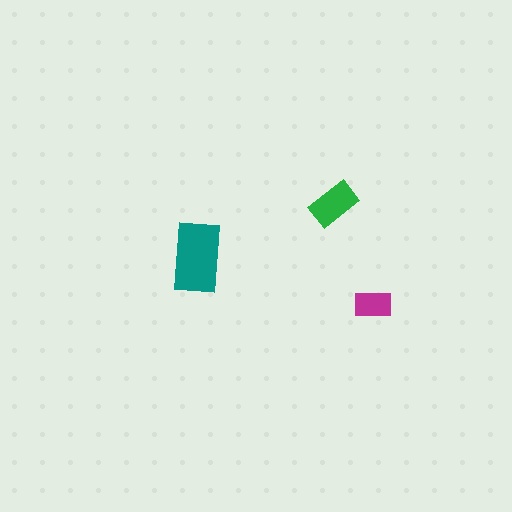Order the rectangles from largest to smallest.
the teal one, the green one, the magenta one.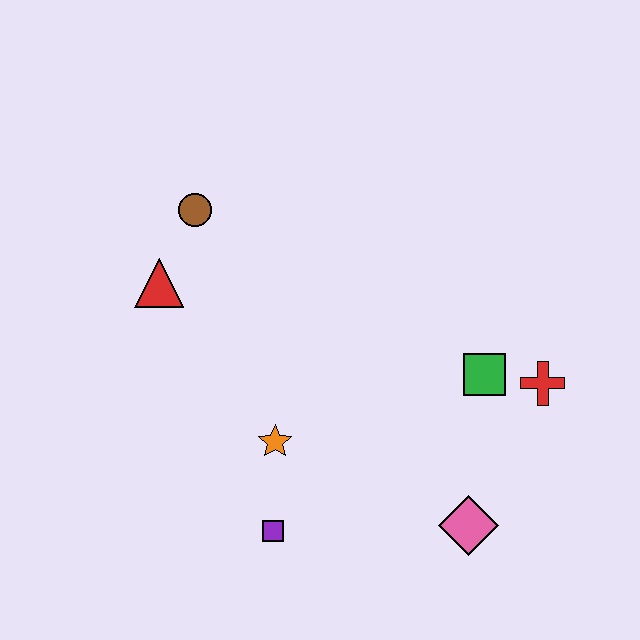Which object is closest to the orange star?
The purple square is closest to the orange star.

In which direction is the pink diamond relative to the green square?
The pink diamond is below the green square.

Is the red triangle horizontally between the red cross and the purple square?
No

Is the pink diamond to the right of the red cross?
No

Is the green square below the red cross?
No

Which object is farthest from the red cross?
The red triangle is farthest from the red cross.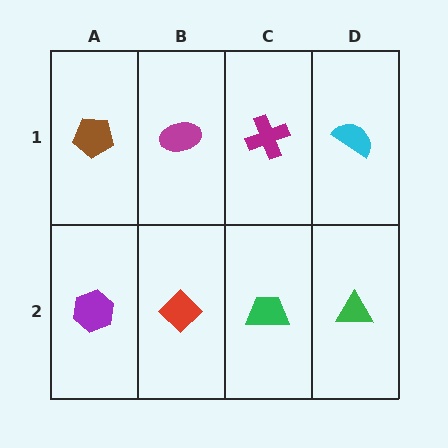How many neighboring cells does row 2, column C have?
3.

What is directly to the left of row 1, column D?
A magenta cross.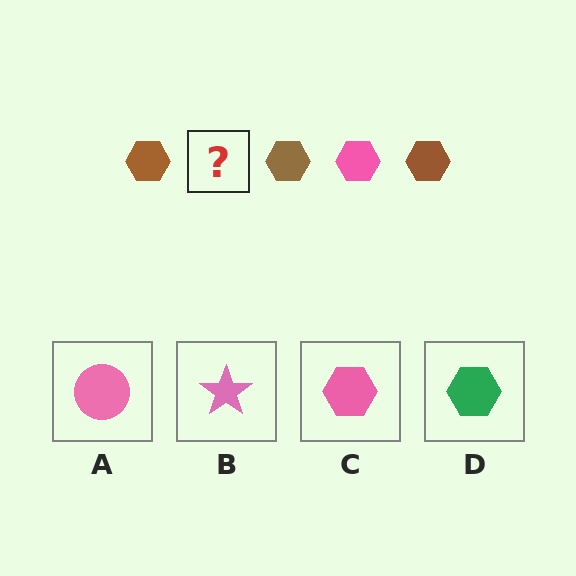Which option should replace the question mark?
Option C.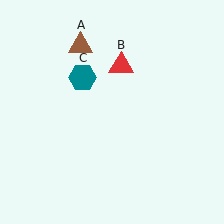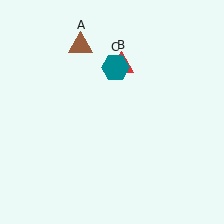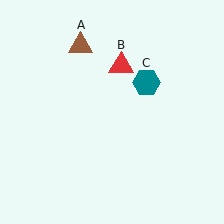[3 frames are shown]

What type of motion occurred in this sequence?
The teal hexagon (object C) rotated clockwise around the center of the scene.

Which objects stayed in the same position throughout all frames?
Brown triangle (object A) and red triangle (object B) remained stationary.